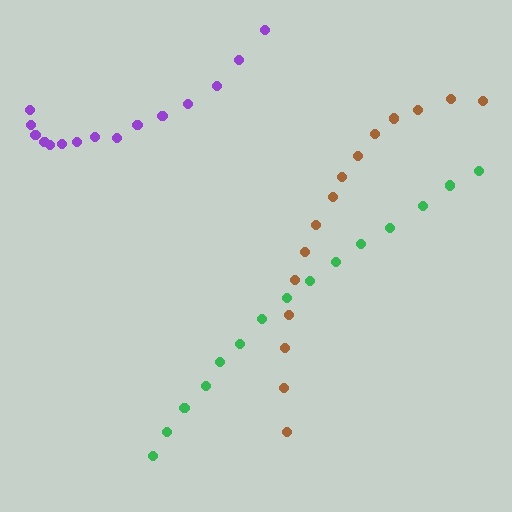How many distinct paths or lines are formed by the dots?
There are 3 distinct paths.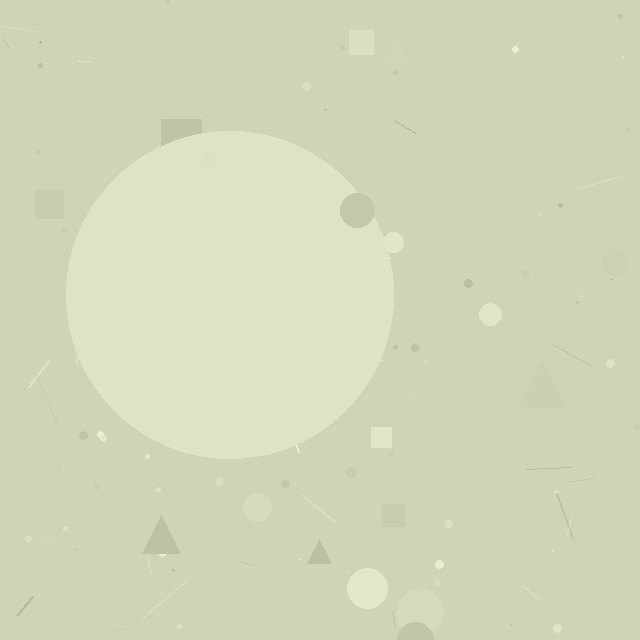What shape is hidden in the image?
A circle is hidden in the image.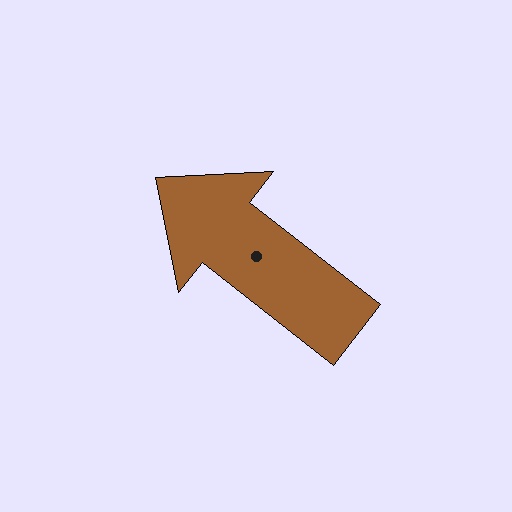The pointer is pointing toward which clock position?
Roughly 10 o'clock.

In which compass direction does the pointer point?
Northwest.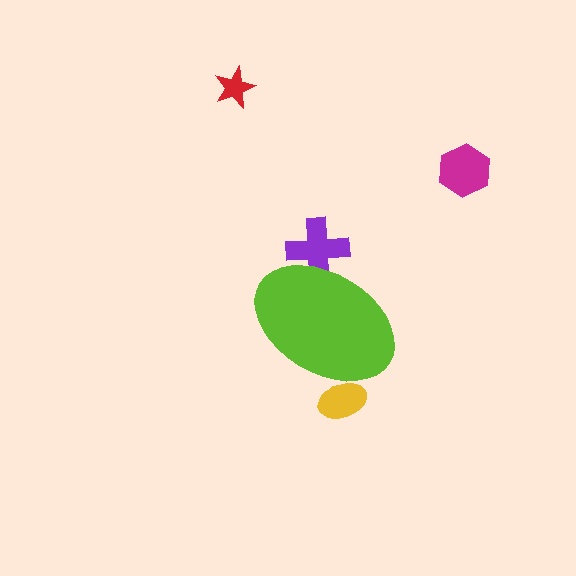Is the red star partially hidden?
No, the red star is fully visible.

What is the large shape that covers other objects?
A lime ellipse.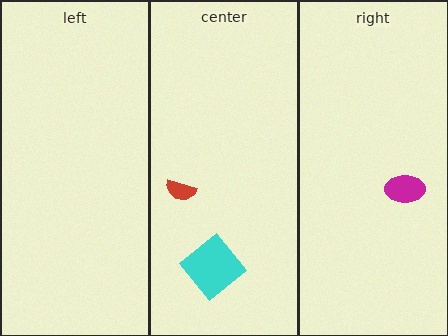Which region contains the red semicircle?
The center region.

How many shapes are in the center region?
2.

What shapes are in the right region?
The magenta ellipse.